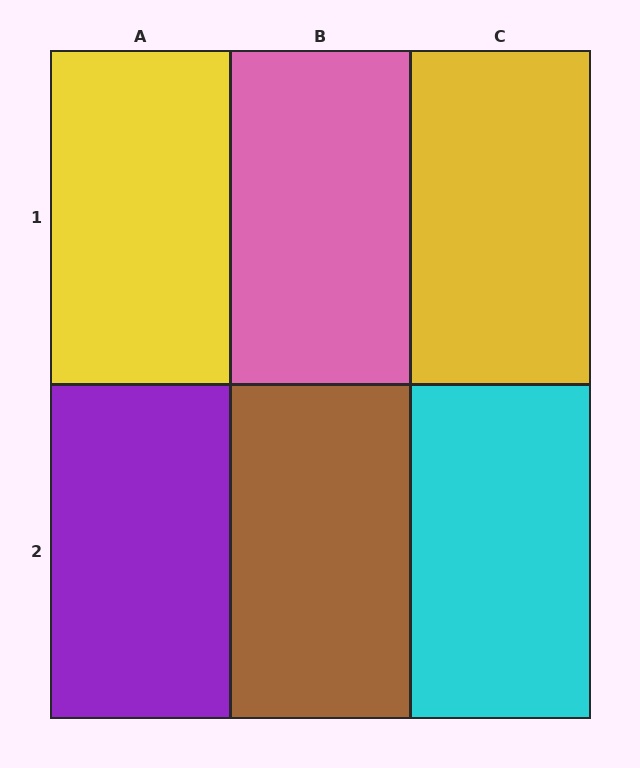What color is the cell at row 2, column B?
Brown.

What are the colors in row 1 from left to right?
Yellow, pink, yellow.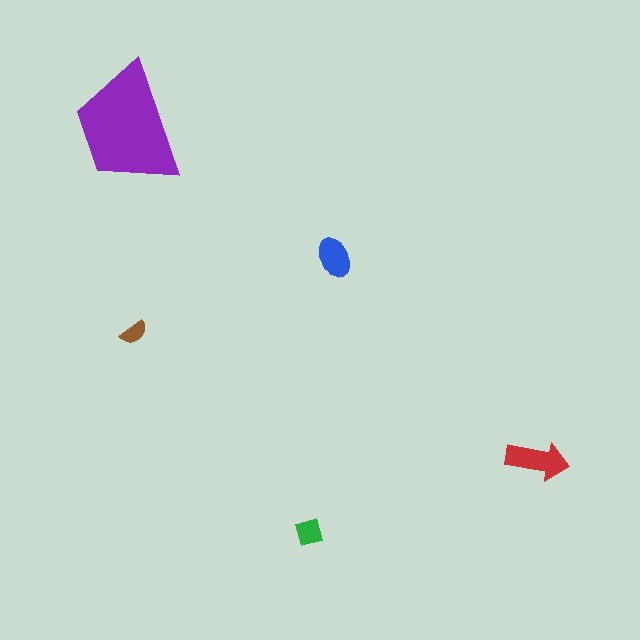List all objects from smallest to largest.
The brown semicircle, the green square, the blue ellipse, the red arrow, the purple trapezoid.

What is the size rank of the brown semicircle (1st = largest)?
5th.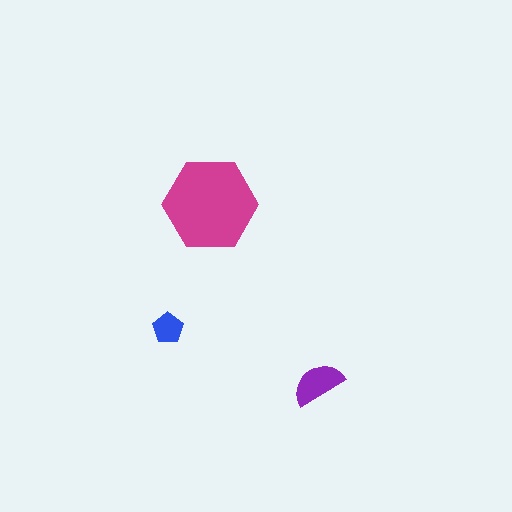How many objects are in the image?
There are 3 objects in the image.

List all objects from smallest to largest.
The blue pentagon, the purple semicircle, the magenta hexagon.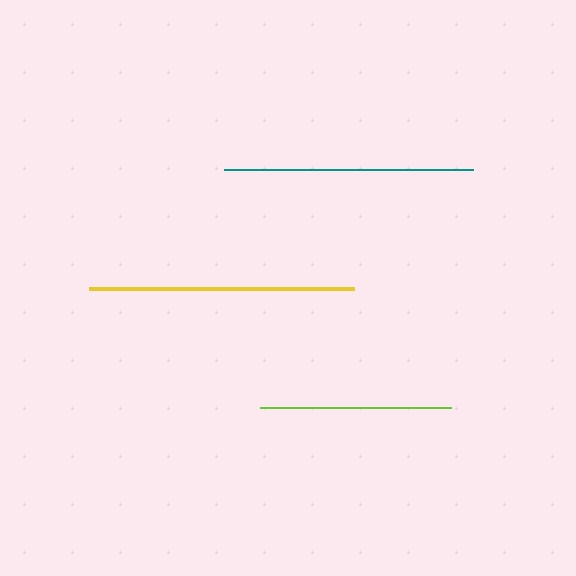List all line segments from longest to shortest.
From longest to shortest: yellow, teal, lime.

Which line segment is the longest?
The yellow line is the longest at approximately 265 pixels.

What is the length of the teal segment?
The teal segment is approximately 250 pixels long.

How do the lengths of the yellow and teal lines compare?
The yellow and teal lines are approximately the same length.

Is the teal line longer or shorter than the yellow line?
The yellow line is longer than the teal line.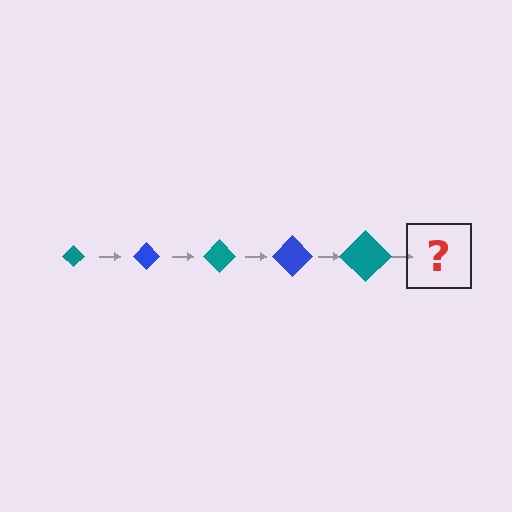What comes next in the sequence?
The next element should be a blue diamond, larger than the previous one.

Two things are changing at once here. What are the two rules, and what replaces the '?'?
The two rules are that the diamond grows larger each step and the color cycles through teal and blue. The '?' should be a blue diamond, larger than the previous one.